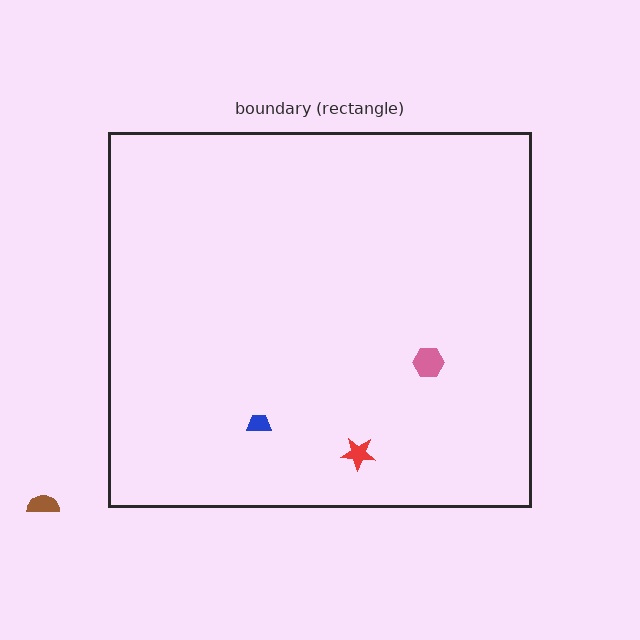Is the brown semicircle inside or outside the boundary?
Outside.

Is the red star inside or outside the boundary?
Inside.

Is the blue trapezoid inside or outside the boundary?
Inside.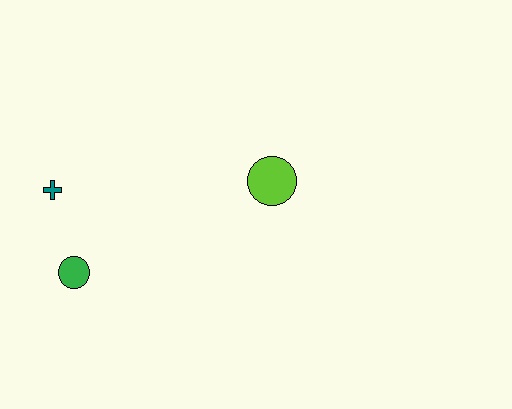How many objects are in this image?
There are 3 objects.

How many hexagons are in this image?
There are no hexagons.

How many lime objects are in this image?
There is 1 lime object.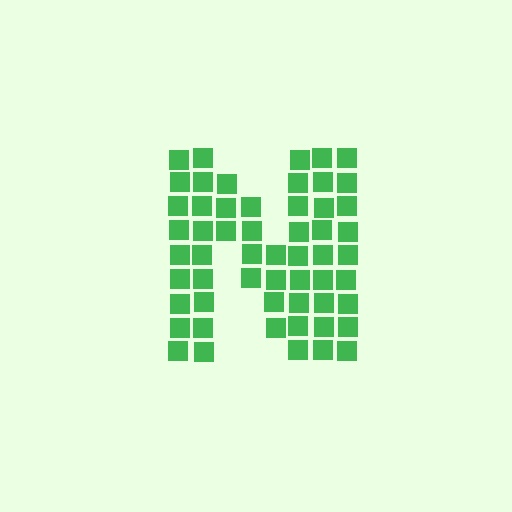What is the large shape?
The large shape is the letter N.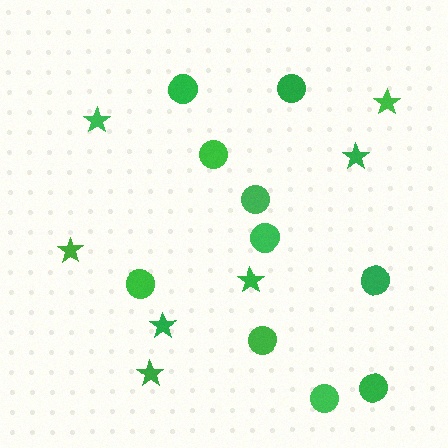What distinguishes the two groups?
There are 2 groups: one group of stars (7) and one group of circles (10).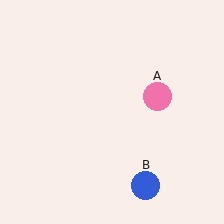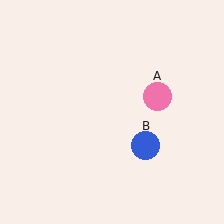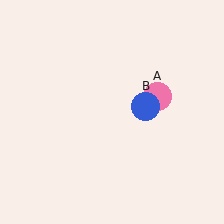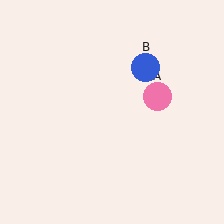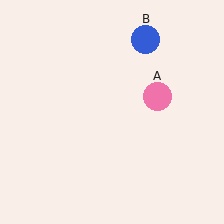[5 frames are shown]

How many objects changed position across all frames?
1 object changed position: blue circle (object B).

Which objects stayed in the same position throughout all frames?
Pink circle (object A) remained stationary.